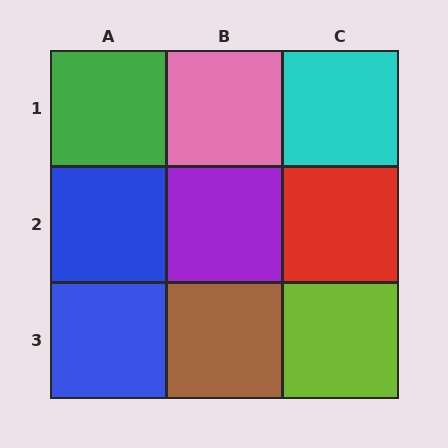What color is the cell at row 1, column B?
Pink.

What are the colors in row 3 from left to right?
Blue, brown, lime.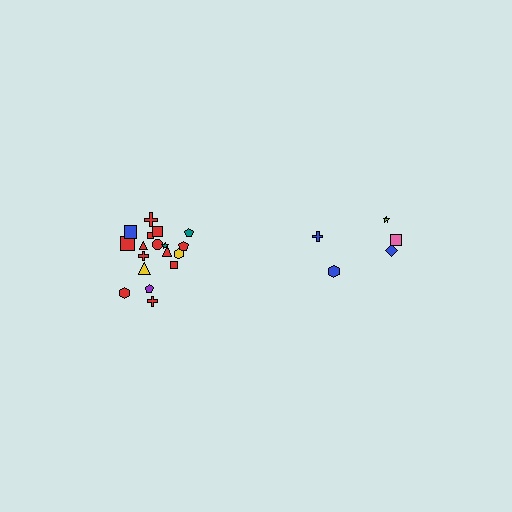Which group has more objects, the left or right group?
The left group.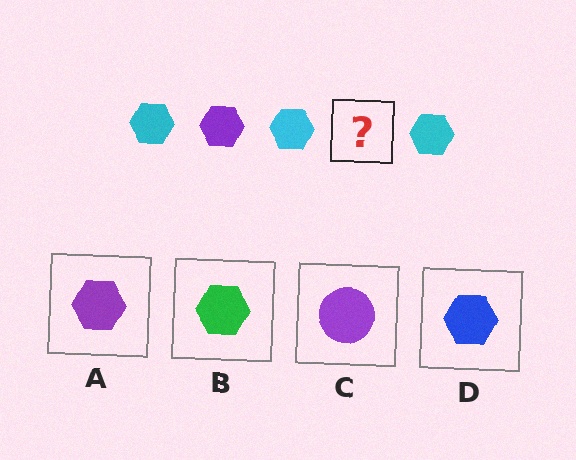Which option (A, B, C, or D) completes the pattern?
A.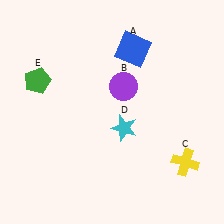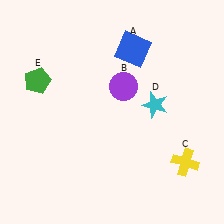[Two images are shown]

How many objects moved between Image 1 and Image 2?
1 object moved between the two images.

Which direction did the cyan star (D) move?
The cyan star (D) moved right.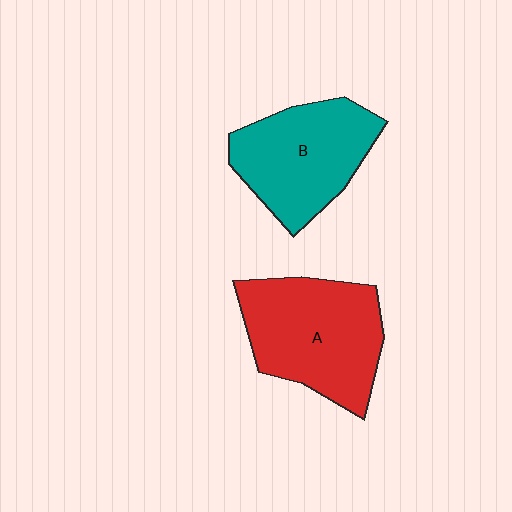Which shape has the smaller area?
Shape B (teal).